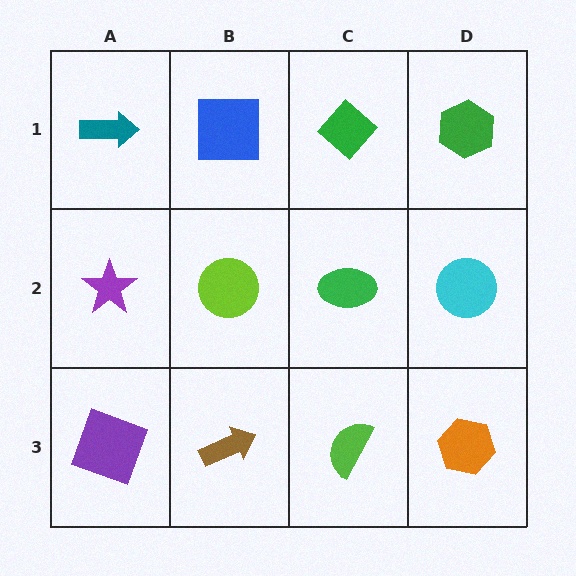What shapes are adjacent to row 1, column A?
A purple star (row 2, column A), a blue square (row 1, column B).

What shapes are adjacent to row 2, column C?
A green diamond (row 1, column C), a lime semicircle (row 3, column C), a lime circle (row 2, column B), a cyan circle (row 2, column D).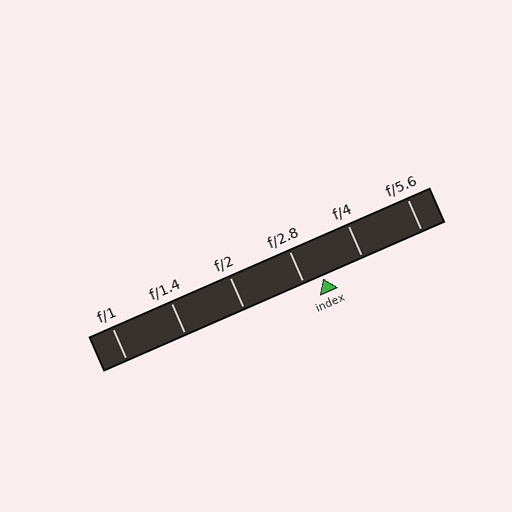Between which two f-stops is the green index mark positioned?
The index mark is between f/2.8 and f/4.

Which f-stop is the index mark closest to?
The index mark is closest to f/2.8.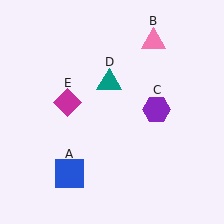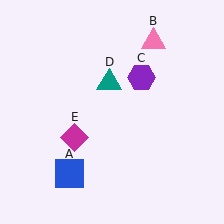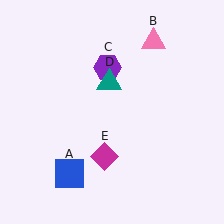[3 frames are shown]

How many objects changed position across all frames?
2 objects changed position: purple hexagon (object C), magenta diamond (object E).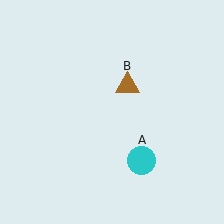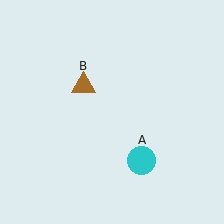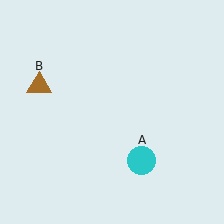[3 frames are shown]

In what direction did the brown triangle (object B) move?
The brown triangle (object B) moved left.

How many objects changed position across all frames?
1 object changed position: brown triangle (object B).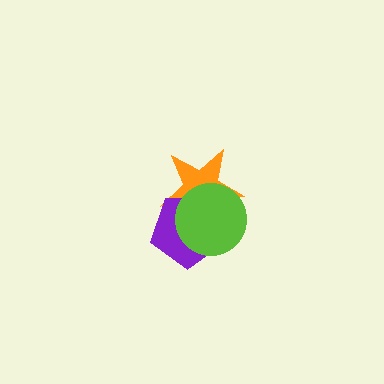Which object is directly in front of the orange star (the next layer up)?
The purple pentagon is directly in front of the orange star.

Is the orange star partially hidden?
Yes, it is partially covered by another shape.